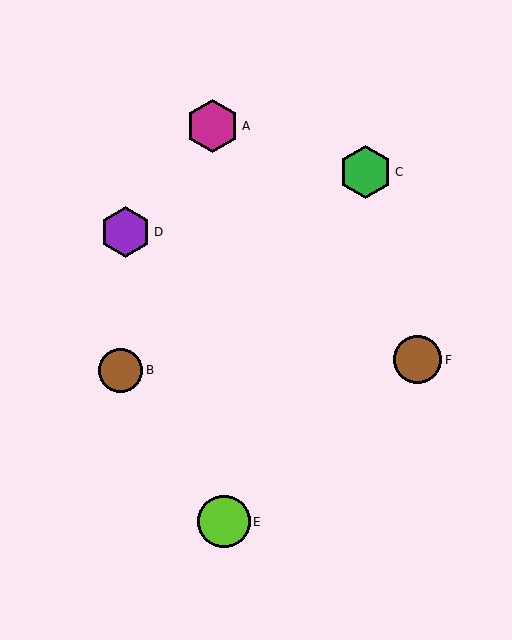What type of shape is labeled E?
Shape E is a lime circle.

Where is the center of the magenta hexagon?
The center of the magenta hexagon is at (213, 126).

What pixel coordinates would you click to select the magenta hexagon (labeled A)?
Click at (213, 126) to select the magenta hexagon A.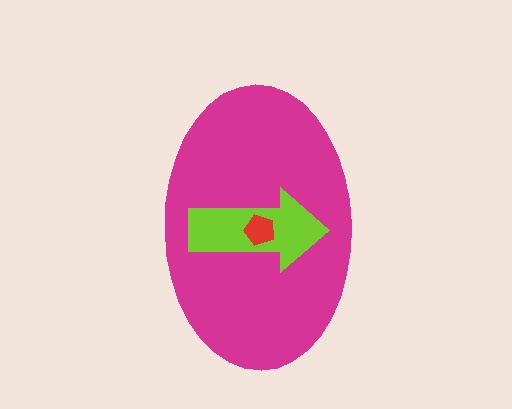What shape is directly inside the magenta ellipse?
The lime arrow.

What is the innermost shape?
The red pentagon.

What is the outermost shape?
The magenta ellipse.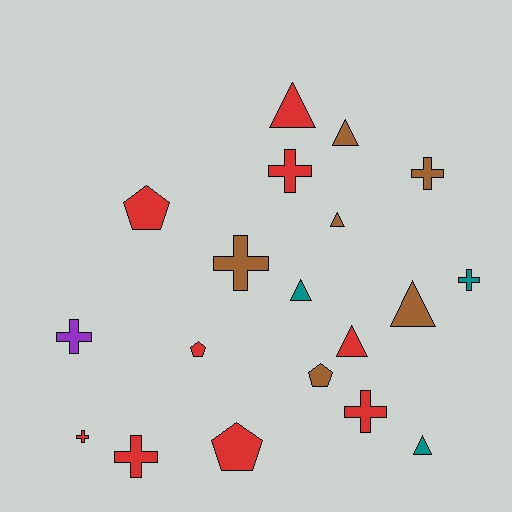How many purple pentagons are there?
There are no purple pentagons.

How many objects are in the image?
There are 19 objects.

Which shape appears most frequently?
Cross, with 8 objects.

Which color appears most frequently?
Red, with 9 objects.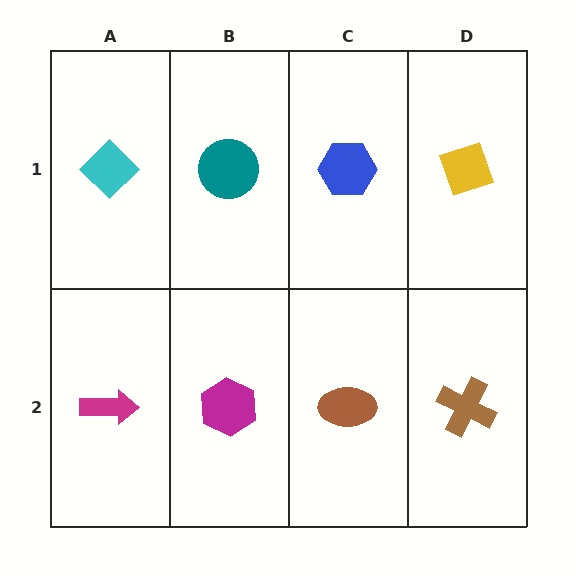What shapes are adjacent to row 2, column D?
A yellow diamond (row 1, column D), a brown ellipse (row 2, column C).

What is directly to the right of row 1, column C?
A yellow diamond.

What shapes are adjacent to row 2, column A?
A cyan diamond (row 1, column A), a magenta hexagon (row 2, column B).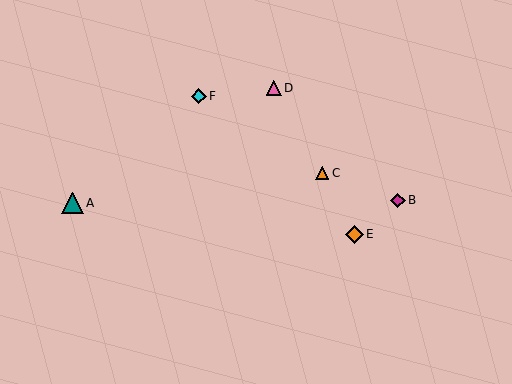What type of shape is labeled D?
Shape D is a pink triangle.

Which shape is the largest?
The teal triangle (labeled A) is the largest.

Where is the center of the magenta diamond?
The center of the magenta diamond is at (398, 200).